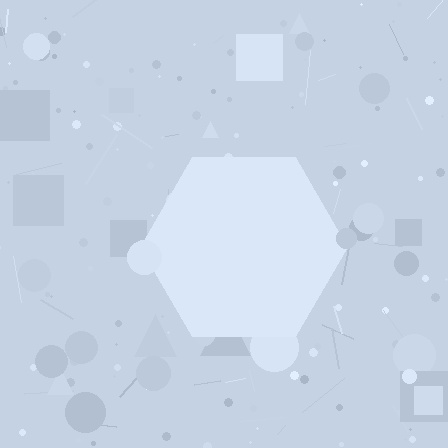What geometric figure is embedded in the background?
A hexagon is embedded in the background.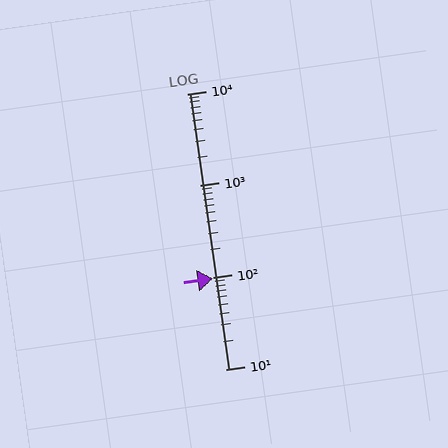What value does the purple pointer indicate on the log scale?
The pointer indicates approximately 97.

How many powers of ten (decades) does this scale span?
The scale spans 3 decades, from 10 to 10000.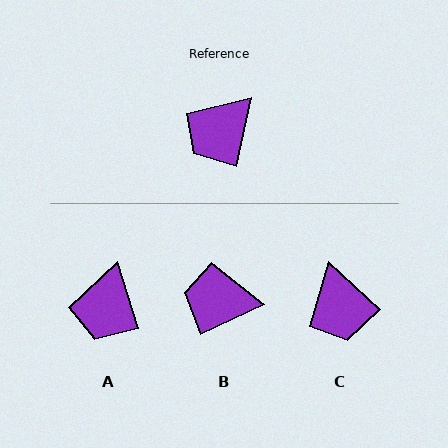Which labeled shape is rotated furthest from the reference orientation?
C, about 60 degrees away.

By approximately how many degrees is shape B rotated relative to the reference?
Approximately 52 degrees clockwise.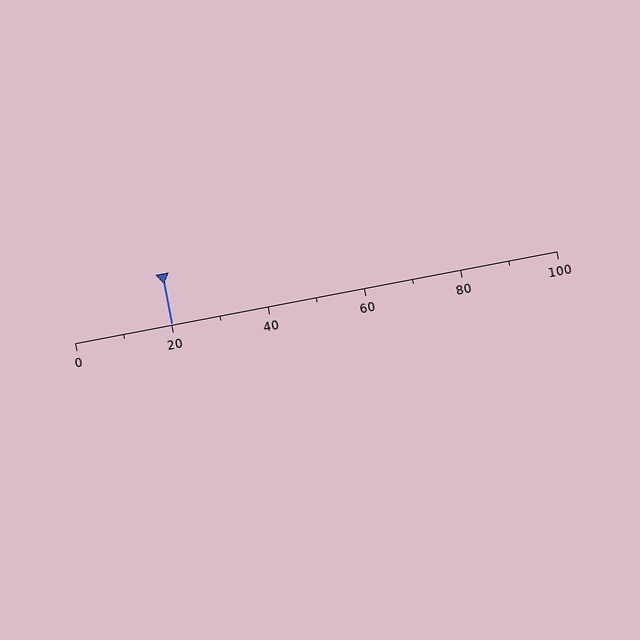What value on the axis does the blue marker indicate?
The marker indicates approximately 20.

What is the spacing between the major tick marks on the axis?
The major ticks are spaced 20 apart.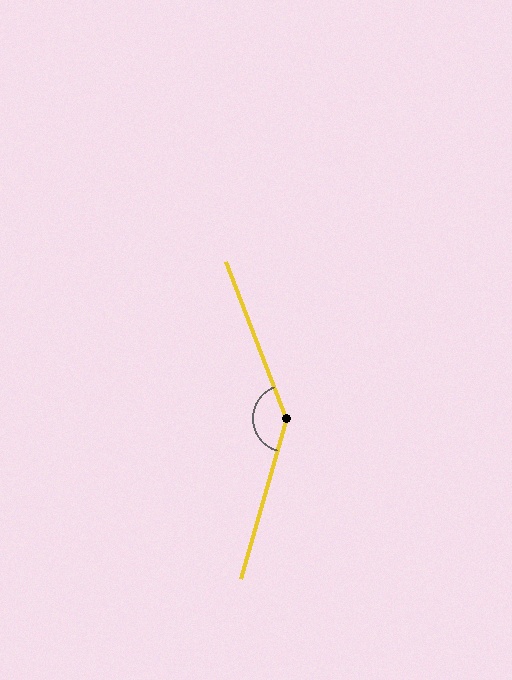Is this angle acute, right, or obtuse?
It is obtuse.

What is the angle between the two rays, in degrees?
Approximately 143 degrees.